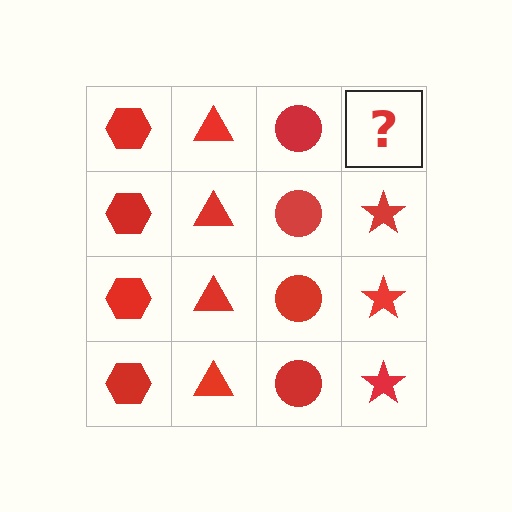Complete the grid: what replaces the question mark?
The question mark should be replaced with a red star.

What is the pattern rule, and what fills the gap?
The rule is that each column has a consistent shape. The gap should be filled with a red star.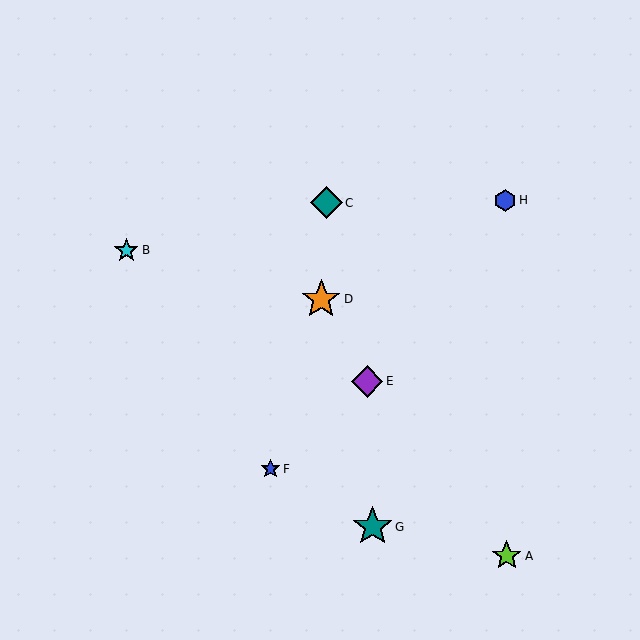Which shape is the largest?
The teal star (labeled G) is the largest.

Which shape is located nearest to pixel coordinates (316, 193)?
The teal diamond (labeled C) at (327, 203) is nearest to that location.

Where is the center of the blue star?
The center of the blue star is at (271, 469).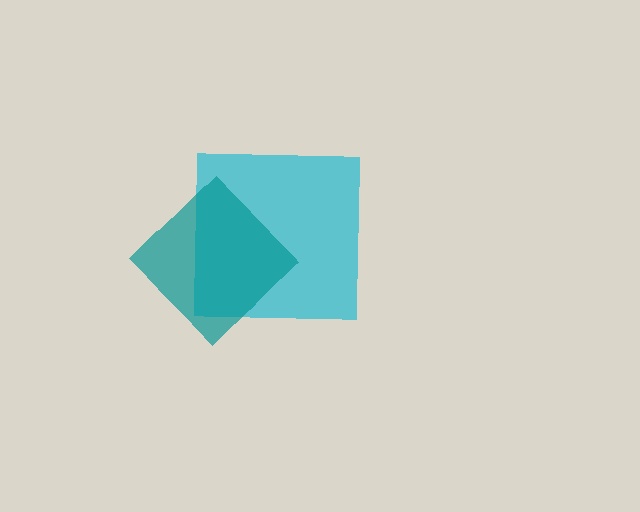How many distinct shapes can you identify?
There are 2 distinct shapes: a cyan square, a teal diamond.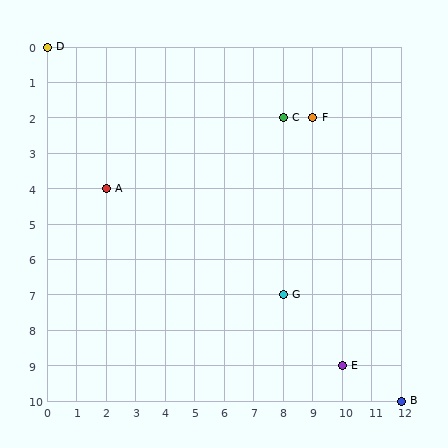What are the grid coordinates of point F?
Point F is at grid coordinates (9, 2).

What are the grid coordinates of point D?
Point D is at grid coordinates (0, 0).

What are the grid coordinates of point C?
Point C is at grid coordinates (8, 2).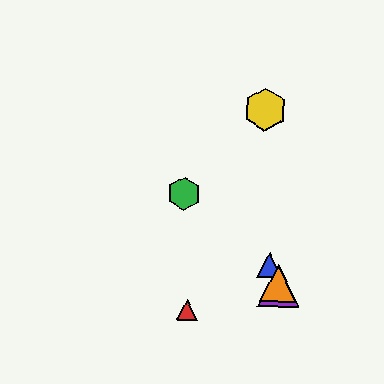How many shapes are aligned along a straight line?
3 shapes (the blue triangle, the purple triangle, the orange triangle) are aligned along a straight line.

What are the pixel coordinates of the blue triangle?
The blue triangle is at (269, 265).